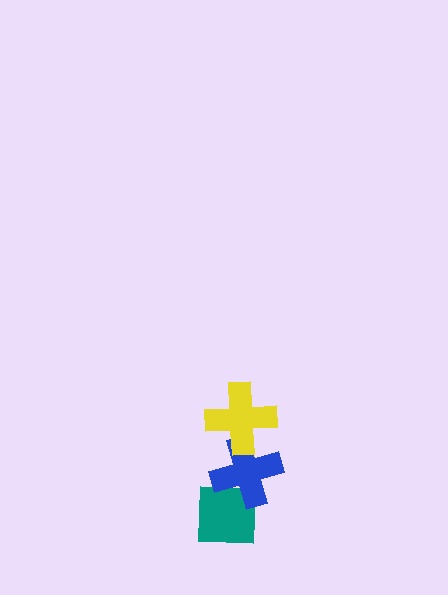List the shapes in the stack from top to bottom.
From top to bottom: the yellow cross, the blue cross, the teal square.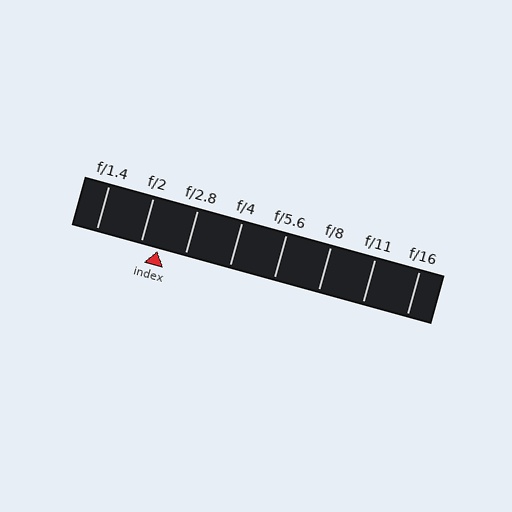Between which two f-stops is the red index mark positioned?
The index mark is between f/2 and f/2.8.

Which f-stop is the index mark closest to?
The index mark is closest to f/2.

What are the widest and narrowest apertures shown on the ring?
The widest aperture shown is f/1.4 and the narrowest is f/16.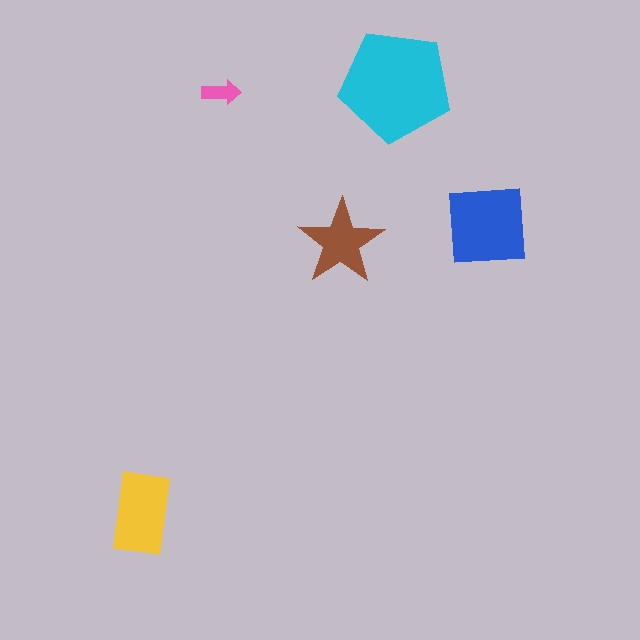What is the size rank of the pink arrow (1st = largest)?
5th.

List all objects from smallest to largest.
The pink arrow, the brown star, the yellow rectangle, the blue square, the cyan pentagon.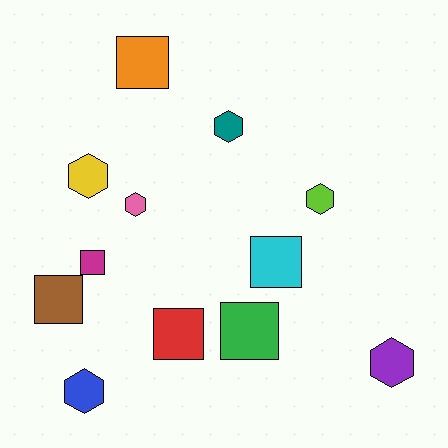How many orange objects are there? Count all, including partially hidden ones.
There is 1 orange object.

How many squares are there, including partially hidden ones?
There are 6 squares.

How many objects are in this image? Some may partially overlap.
There are 12 objects.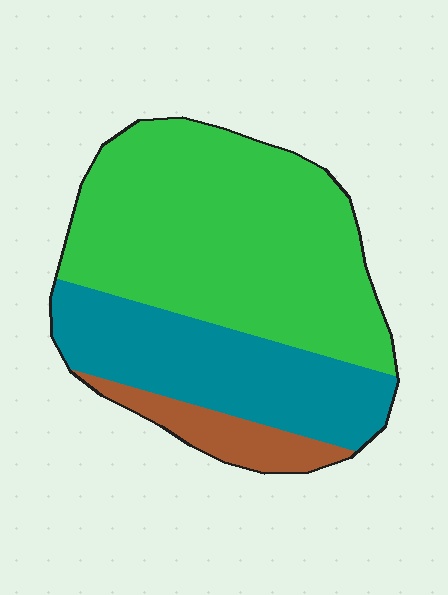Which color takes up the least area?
Brown, at roughly 10%.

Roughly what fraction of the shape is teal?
Teal covers around 30% of the shape.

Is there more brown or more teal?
Teal.